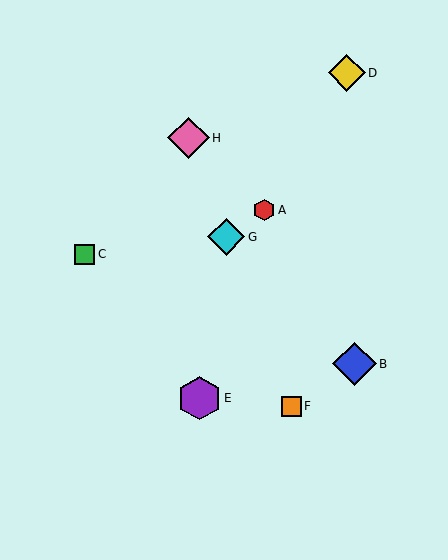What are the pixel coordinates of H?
Object H is at (188, 138).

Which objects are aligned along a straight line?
Objects F, G, H are aligned along a straight line.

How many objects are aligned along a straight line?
3 objects (F, G, H) are aligned along a straight line.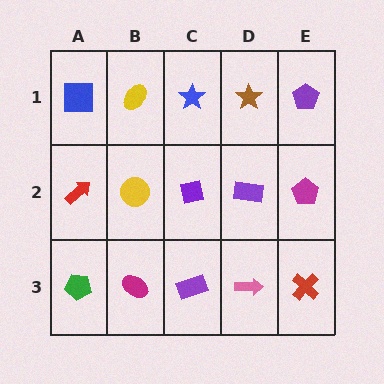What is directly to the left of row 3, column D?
A purple rectangle.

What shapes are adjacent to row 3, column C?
A purple square (row 2, column C), a magenta ellipse (row 3, column B), a pink arrow (row 3, column D).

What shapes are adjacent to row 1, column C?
A purple square (row 2, column C), a yellow ellipse (row 1, column B), a brown star (row 1, column D).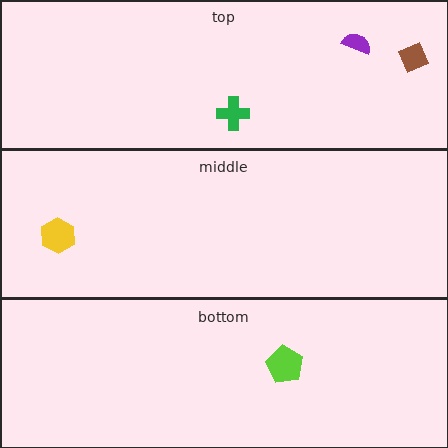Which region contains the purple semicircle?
The top region.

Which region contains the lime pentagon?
The bottom region.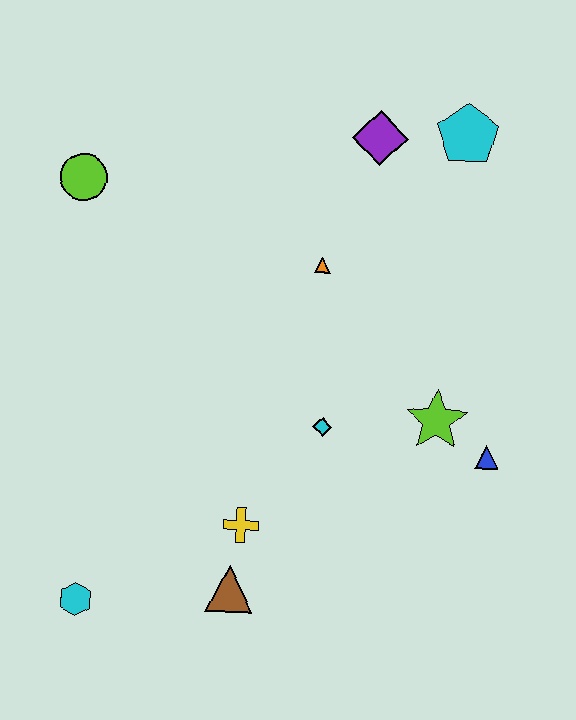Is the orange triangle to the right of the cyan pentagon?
No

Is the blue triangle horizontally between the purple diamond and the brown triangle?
No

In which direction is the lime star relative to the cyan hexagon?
The lime star is to the right of the cyan hexagon.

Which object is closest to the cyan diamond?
The lime star is closest to the cyan diamond.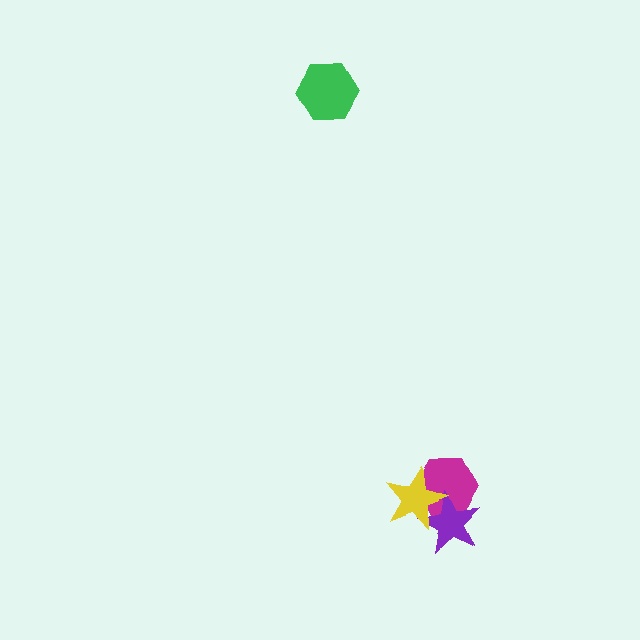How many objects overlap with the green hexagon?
0 objects overlap with the green hexagon.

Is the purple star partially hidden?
Yes, it is partially covered by another shape.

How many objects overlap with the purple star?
2 objects overlap with the purple star.